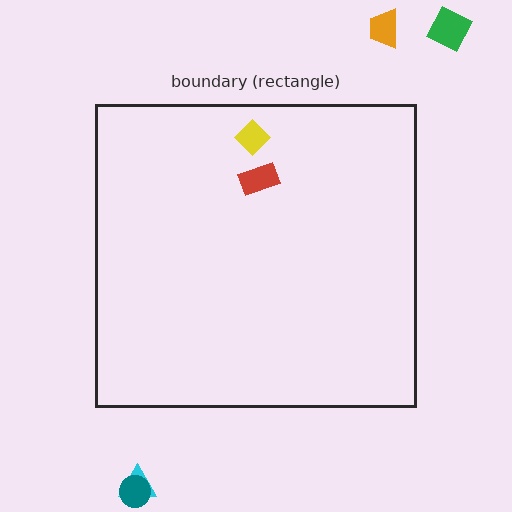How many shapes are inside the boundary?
2 inside, 4 outside.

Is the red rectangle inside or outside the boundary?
Inside.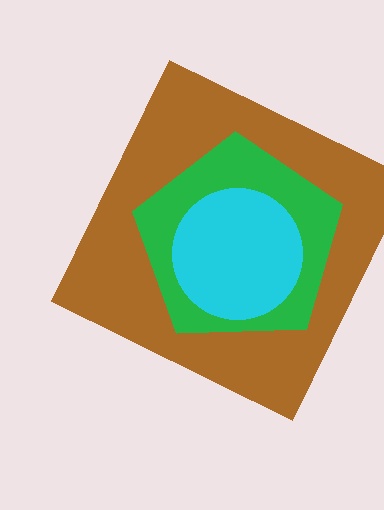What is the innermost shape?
The cyan circle.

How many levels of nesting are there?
3.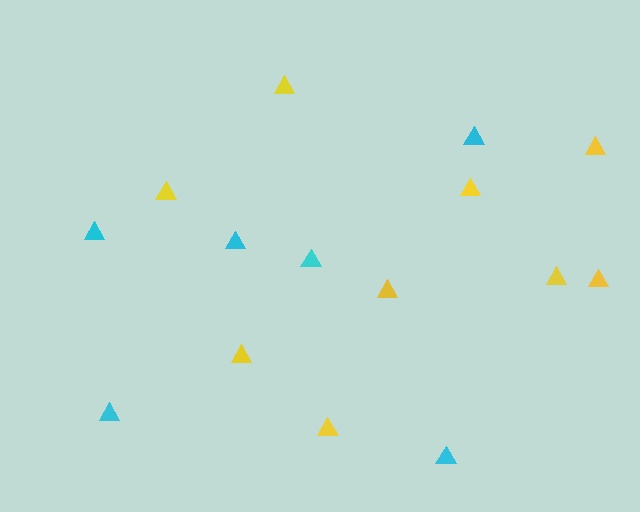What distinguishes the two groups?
There are 2 groups: one group of yellow triangles (9) and one group of cyan triangles (6).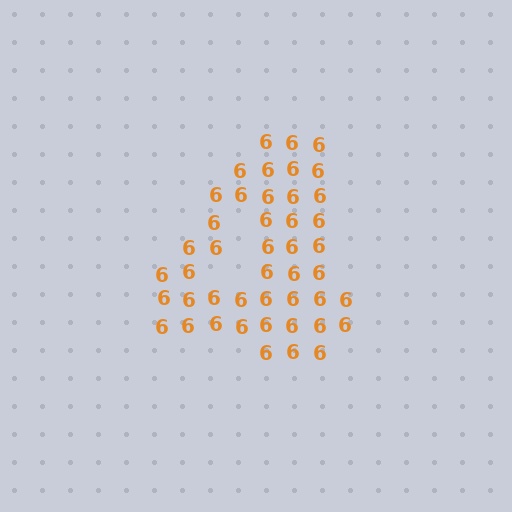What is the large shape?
The large shape is the digit 4.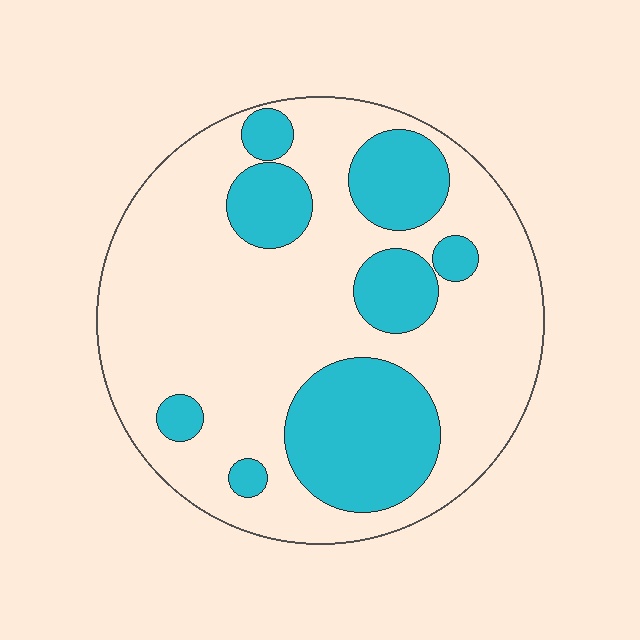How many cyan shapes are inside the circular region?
8.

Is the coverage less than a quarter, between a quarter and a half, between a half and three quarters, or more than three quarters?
Between a quarter and a half.